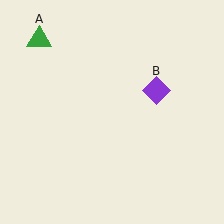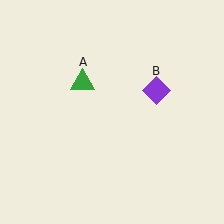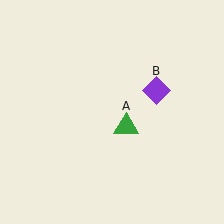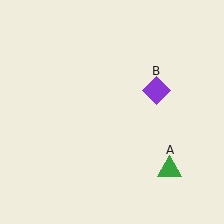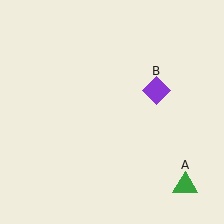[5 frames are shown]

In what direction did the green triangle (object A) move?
The green triangle (object A) moved down and to the right.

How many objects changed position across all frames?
1 object changed position: green triangle (object A).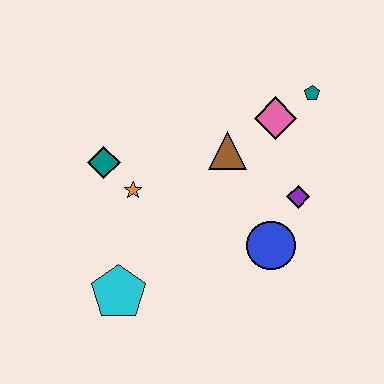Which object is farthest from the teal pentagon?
The cyan pentagon is farthest from the teal pentagon.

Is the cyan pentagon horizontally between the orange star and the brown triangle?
No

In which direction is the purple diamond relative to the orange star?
The purple diamond is to the right of the orange star.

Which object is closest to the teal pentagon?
The pink diamond is closest to the teal pentagon.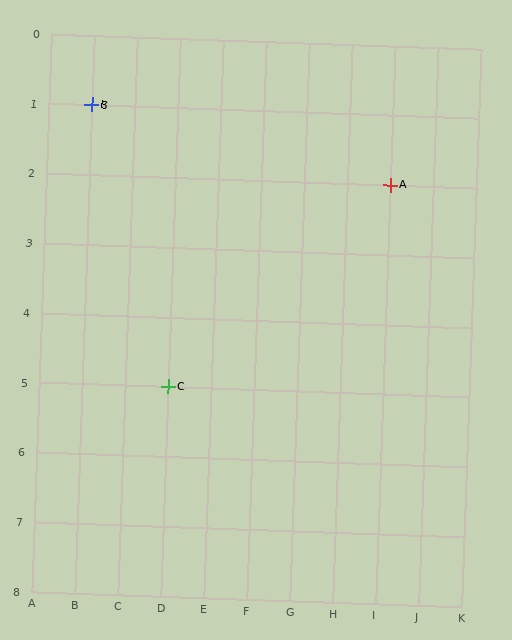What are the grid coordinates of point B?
Point B is at grid coordinates (B, 1).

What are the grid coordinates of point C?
Point C is at grid coordinates (D, 5).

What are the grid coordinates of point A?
Point A is at grid coordinates (I, 2).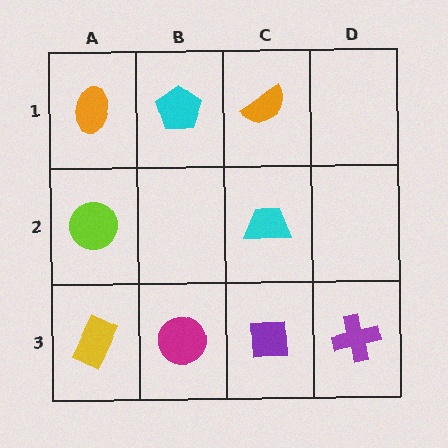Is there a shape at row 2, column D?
No, that cell is empty.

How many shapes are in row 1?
3 shapes.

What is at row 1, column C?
An orange semicircle.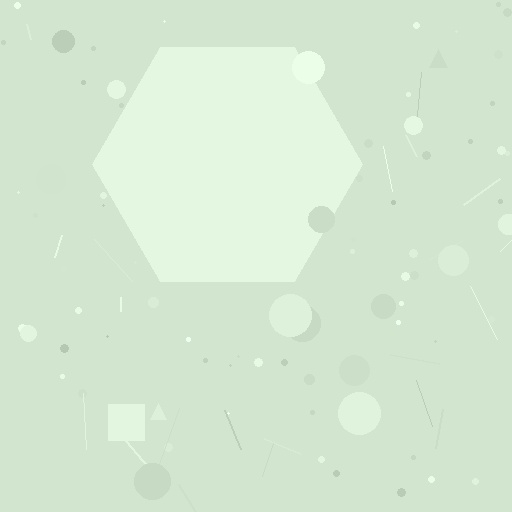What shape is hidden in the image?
A hexagon is hidden in the image.